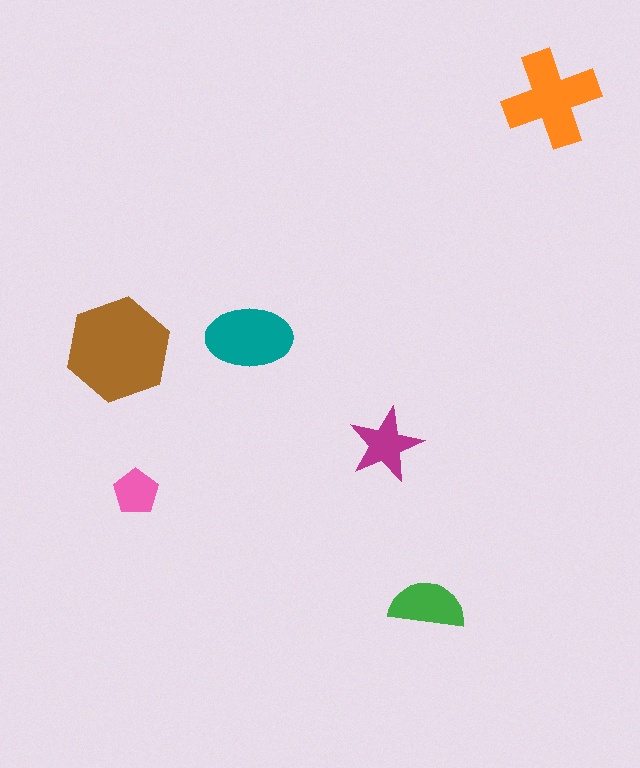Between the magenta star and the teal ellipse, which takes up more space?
The teal ellipse.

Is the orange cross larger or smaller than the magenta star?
Larger.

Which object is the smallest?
The pink pentagon.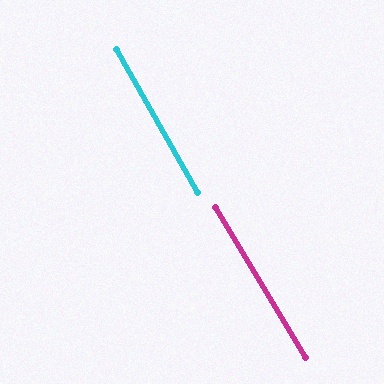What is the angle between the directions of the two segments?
Approximately 2 degrees.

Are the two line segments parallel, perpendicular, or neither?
Parallel — their directions differ by only 1.9°.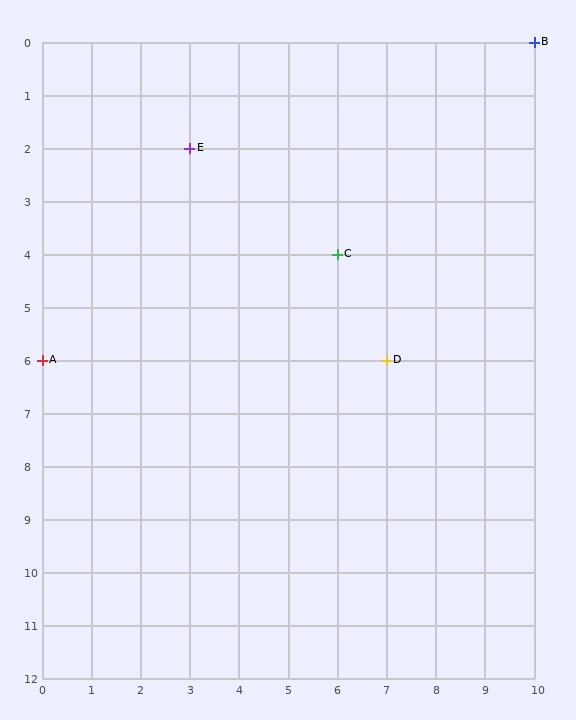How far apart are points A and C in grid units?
Points A and C are 6 columns and 2 rows apart (about 6.3 grid units diagonally).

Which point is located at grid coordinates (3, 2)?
Point E is at (3, 2).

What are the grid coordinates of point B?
Point B is at grid coordinates (10, 0).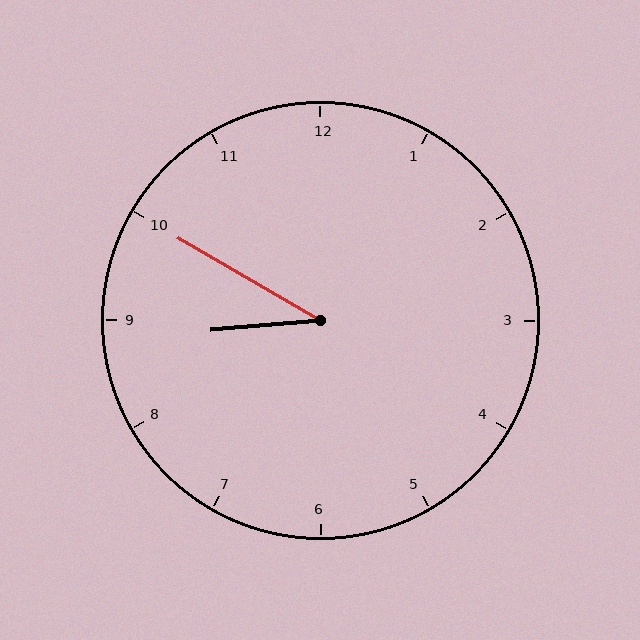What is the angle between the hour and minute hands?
Approximately 35 degrees.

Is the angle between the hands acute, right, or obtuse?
It is acute.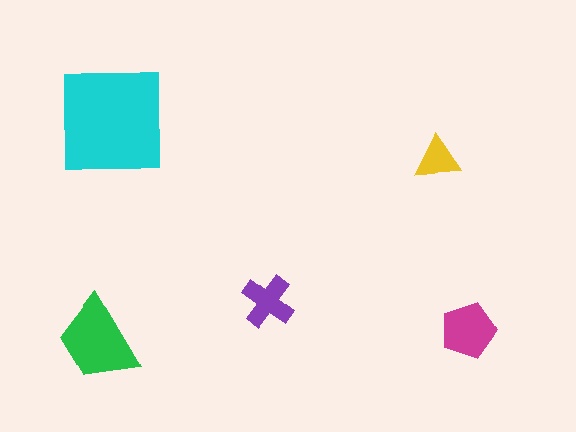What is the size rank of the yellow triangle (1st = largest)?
5th.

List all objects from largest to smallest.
The cyan square, the green trapezoid, the magenta pentagon, the purple cross, the yellow triangle.